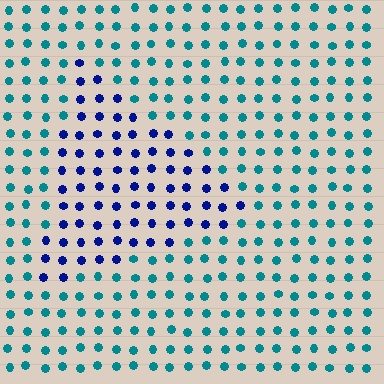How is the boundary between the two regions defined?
The boundary is defined purely by a slight shift in hue (about 50 degrees). Spacing, size, and orientation are identical on both sides.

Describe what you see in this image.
The image is filled with small teal elements in a uniform arrangement. A triangle-shaped region is visible where the elements are tinted to a slightly different hue, forming a subtle color boundary.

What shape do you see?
I see a triangle.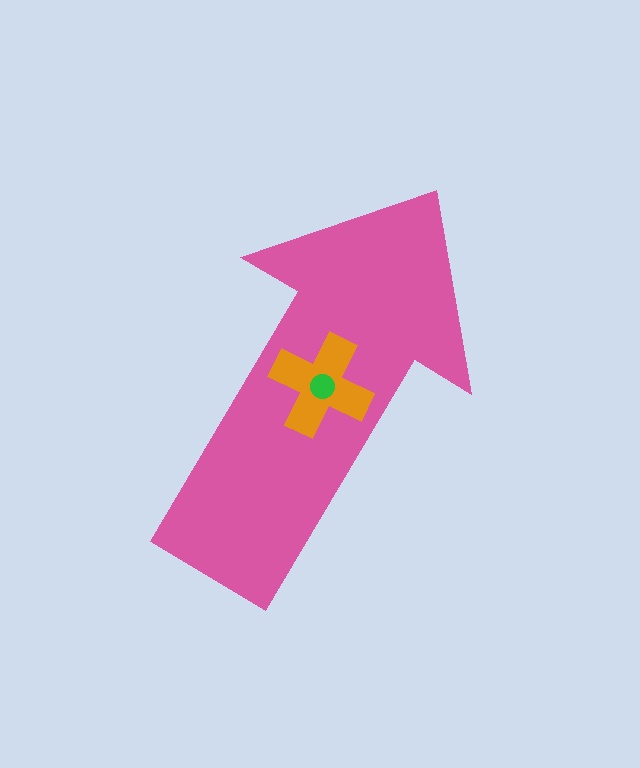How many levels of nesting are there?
3.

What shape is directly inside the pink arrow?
The orange cross.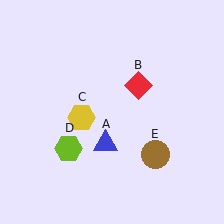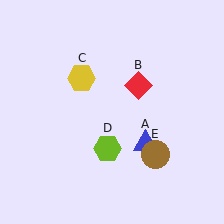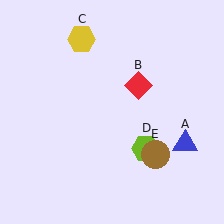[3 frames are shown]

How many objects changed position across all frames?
3 objects changed position: blue triangle (object A), yellow hexagon (object C), lime hexagon (object D).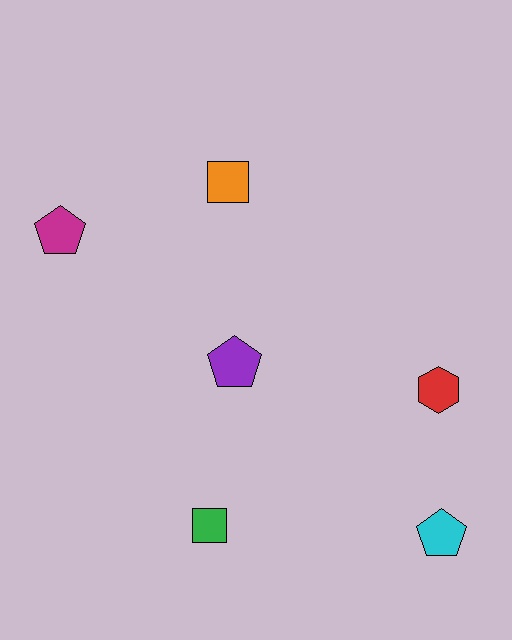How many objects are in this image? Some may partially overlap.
There are 6 objects.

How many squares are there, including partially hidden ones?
There are 2 squares.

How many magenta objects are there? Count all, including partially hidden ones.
There is 1 magenta object.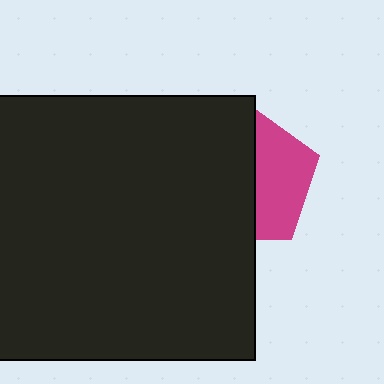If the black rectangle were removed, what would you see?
You would see the complete magenta pentagon.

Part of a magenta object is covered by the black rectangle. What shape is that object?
It is a pentagon.